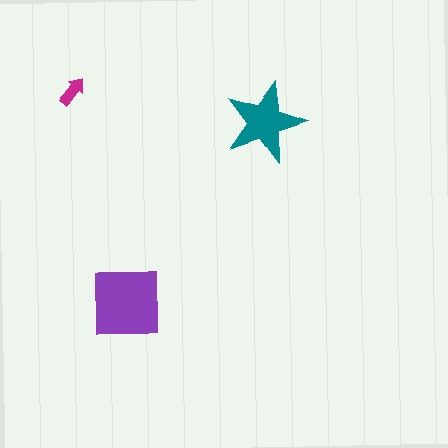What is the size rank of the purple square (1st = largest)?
1st.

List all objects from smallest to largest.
The magenta arrow, the teal star, the purple square.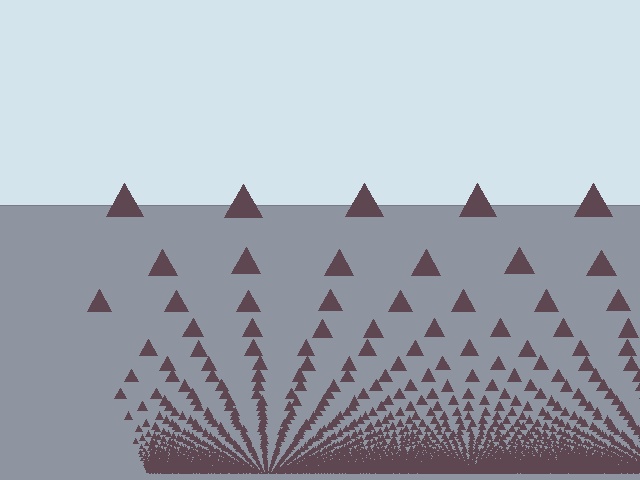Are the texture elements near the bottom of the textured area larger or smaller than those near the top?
Smaller. The gradient is inverted — elements near the bottom are smaller and denser.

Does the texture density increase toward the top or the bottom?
Density increases toward the bottom.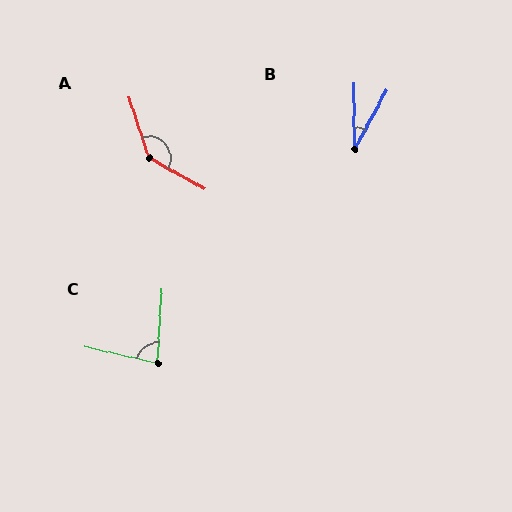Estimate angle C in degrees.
Approximately 80 degrees.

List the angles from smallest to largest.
B (29°), C (80°), A (138°).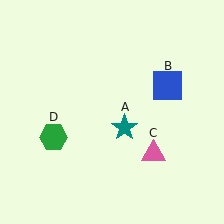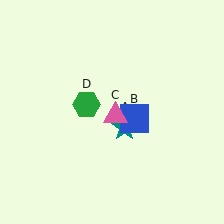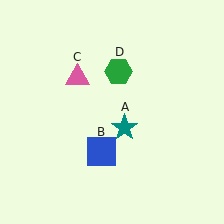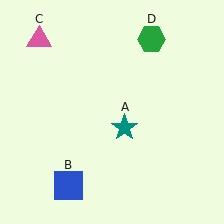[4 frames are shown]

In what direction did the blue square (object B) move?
The blue square (object B) moved down and to the left.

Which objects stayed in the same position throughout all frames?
Teal star (object A) remained stationary.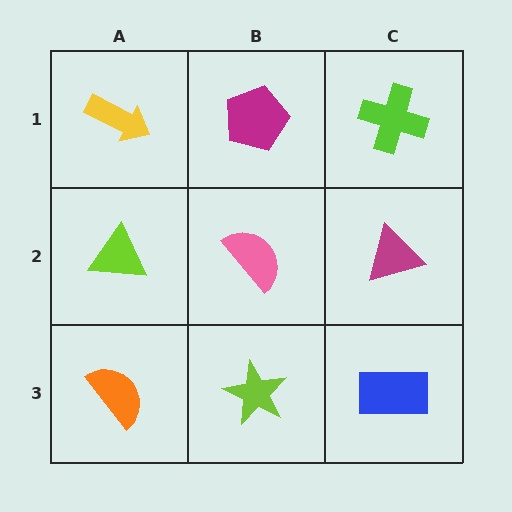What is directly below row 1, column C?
A magenta triangle.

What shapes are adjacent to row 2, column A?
A yellow arrow (row 1, column A), an orange semicircle (row 3, column A), a pink semicircle (row 2, column B).